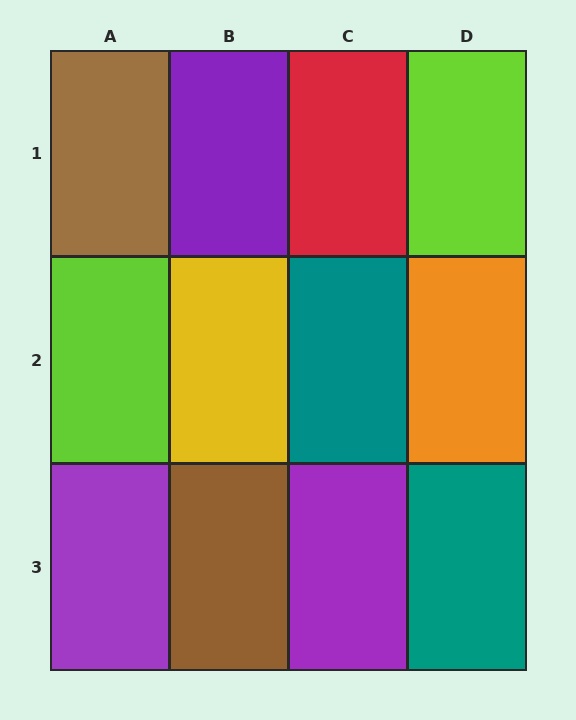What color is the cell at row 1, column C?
Red.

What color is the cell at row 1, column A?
Brown.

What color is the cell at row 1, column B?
Purple.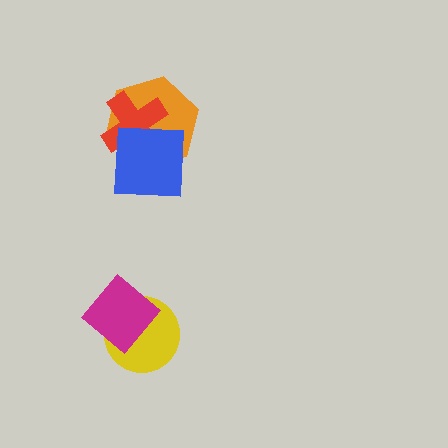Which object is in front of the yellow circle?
The magenta diamond is in front of the yellow circle.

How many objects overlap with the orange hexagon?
2 objects overlap with the orange hexagon.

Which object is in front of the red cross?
The blue square is in front of the red cross.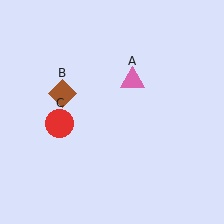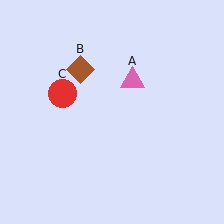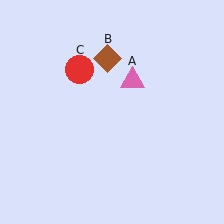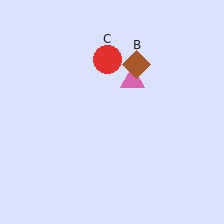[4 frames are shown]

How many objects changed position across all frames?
2 objects changed position: brown diamond (object B), red circle (object C).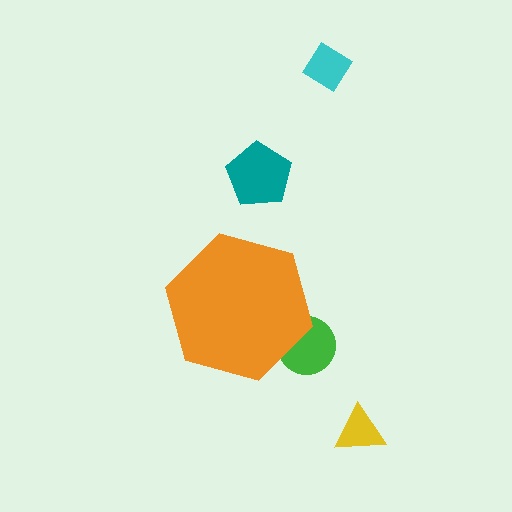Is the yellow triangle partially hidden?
No, the yellow triangle is fully visible.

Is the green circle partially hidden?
Yes, the green circle is partially hidden behind the orange hexagon.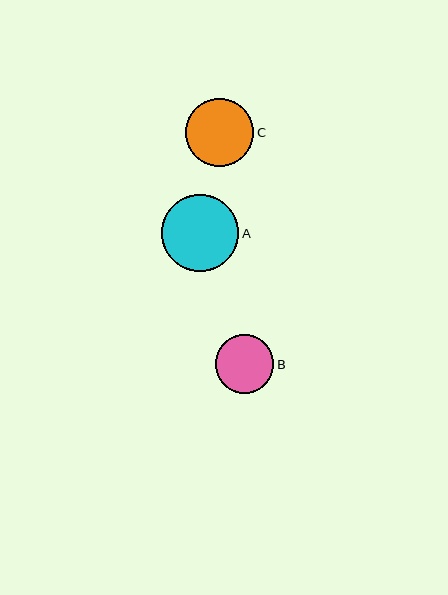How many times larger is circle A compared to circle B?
Circle A is approximately 1.3 times the size of circle B.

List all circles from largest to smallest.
From largest to smallest: A, C, B.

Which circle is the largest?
Circle A is the largest with a size of approximately 77 pixels.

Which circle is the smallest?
Circle B is the smallest with a size of approximately 58 pixels.